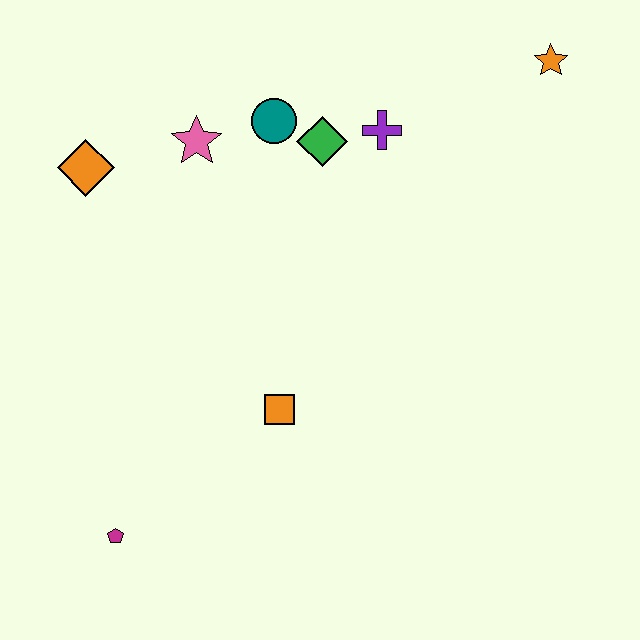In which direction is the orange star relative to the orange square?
The orange star is above the orange square.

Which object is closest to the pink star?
The teal circle is closest to the pink star.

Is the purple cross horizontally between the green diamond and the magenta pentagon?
No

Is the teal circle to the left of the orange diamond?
No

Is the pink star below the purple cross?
Yes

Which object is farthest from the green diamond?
The magenta pentagon is farthest from the green diamond.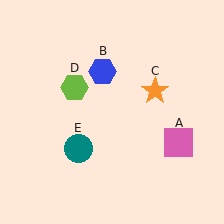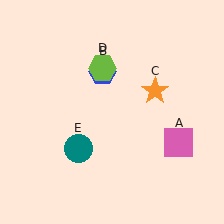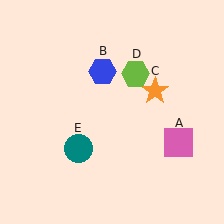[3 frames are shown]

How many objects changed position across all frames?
1 object changed position: lime hexagon (object D).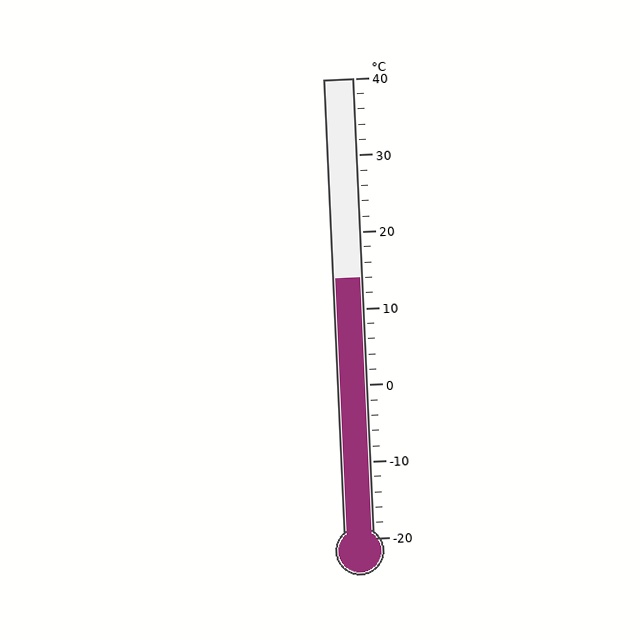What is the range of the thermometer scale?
The thermometer scale ranges from -20°C to 40°C.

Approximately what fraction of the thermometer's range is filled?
The thermometer is filled to approximately 55% of its range.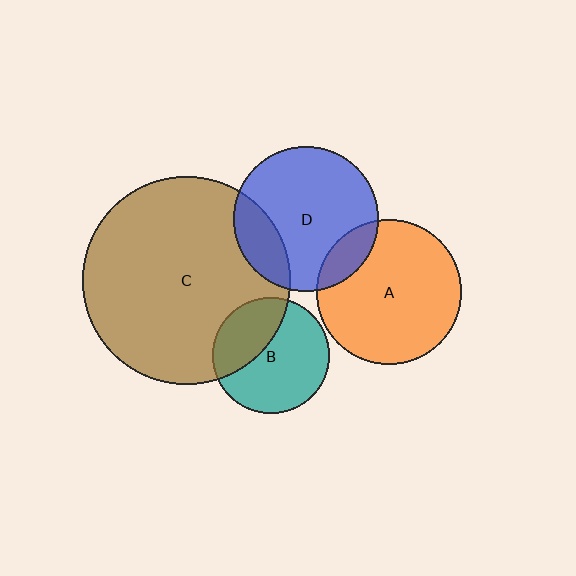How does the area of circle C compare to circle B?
Approximately 3.2 times.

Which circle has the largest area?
Circle C (brown).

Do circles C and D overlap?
Yes.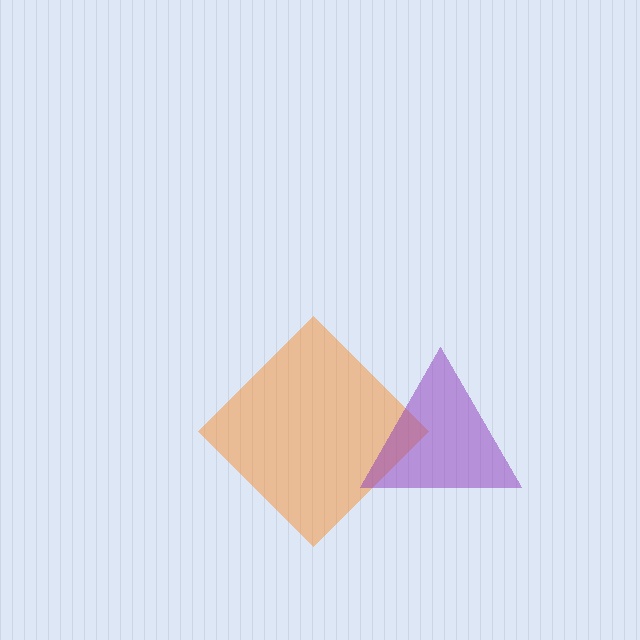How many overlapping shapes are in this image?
There are 2 overlapping shapes in the image.